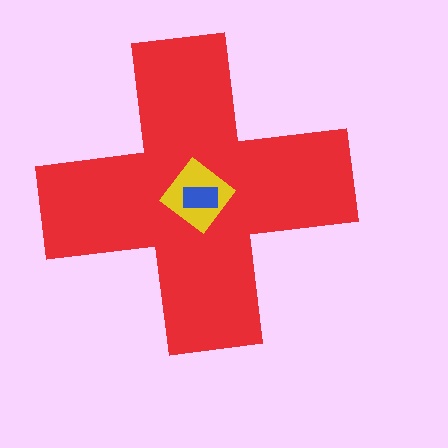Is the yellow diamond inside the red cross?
Yes.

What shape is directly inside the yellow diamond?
The blue rectangle.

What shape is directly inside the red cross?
The yellow diamond.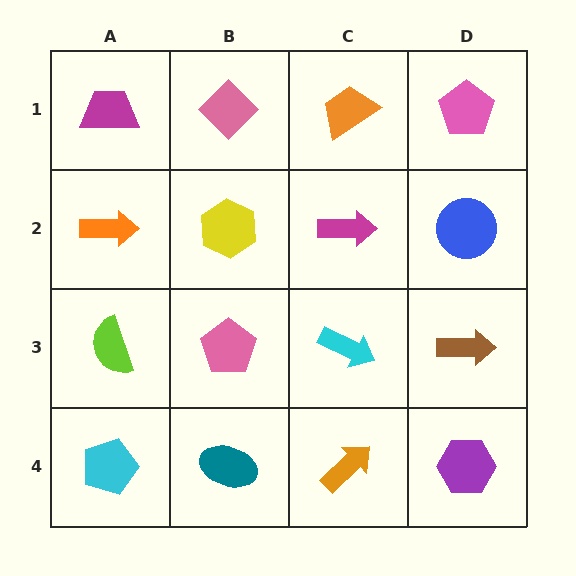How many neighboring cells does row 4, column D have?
2.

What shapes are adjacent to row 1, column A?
An orange arrow (row 2, column A), a pink diamond (row 1, column B).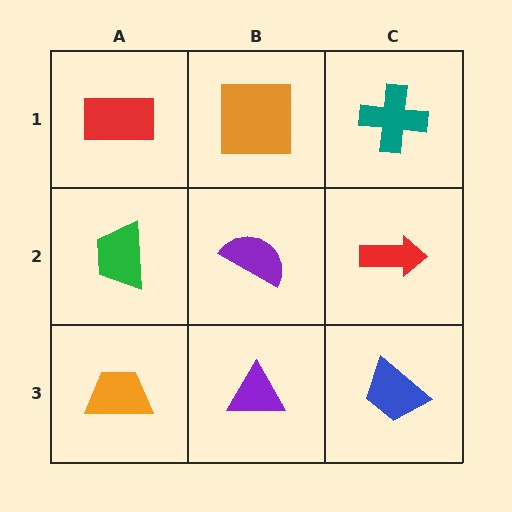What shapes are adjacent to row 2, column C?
A teal cross (row 1, column C), a blue trapezoid (row 3, column C), a purple semicircle (row 2, column B).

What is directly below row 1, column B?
A purple semicircle.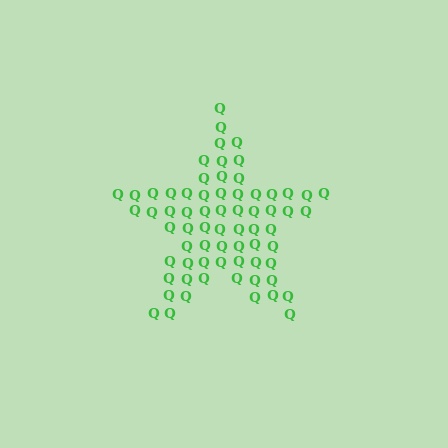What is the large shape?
The large shape is a star.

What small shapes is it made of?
It is made of small letter Q's.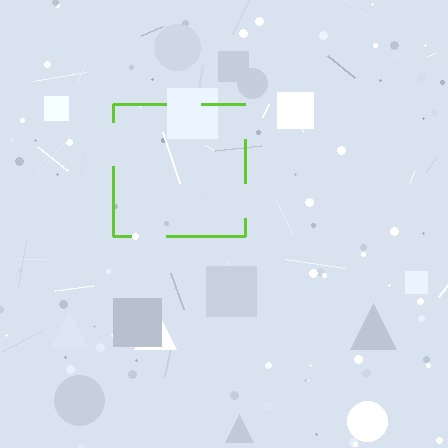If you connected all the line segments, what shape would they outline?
They would outline a square.